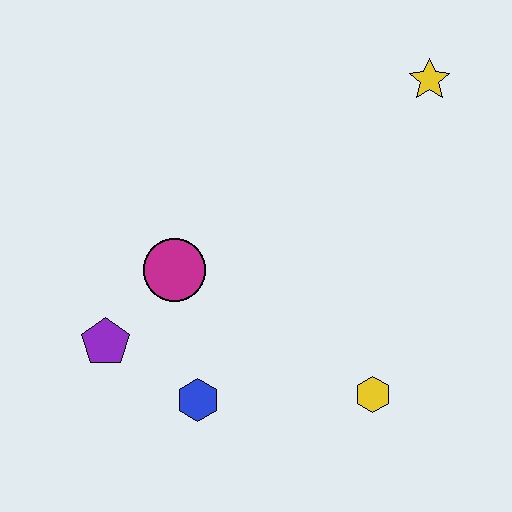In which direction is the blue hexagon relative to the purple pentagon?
The blue hexagon is to the right of the purple pentagon.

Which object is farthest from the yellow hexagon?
The yellow star is farthest from the yellow hexagon.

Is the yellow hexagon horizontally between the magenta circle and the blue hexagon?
No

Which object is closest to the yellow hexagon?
The blue hexagon is closest to the yellow hexagon.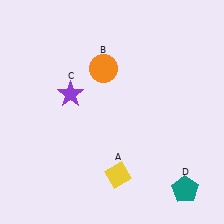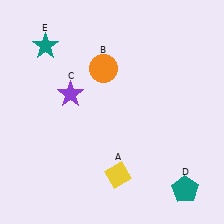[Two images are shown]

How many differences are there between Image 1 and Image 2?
There is 1 difference between the two images.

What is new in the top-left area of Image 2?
A teal star (E) was added in the top-left area of Image 2.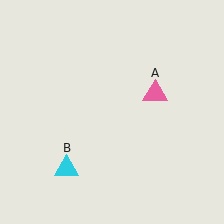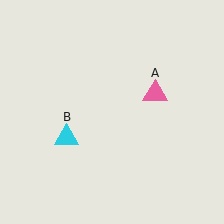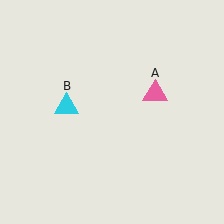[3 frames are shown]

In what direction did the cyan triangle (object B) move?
The cyan triangle (object B) moved up.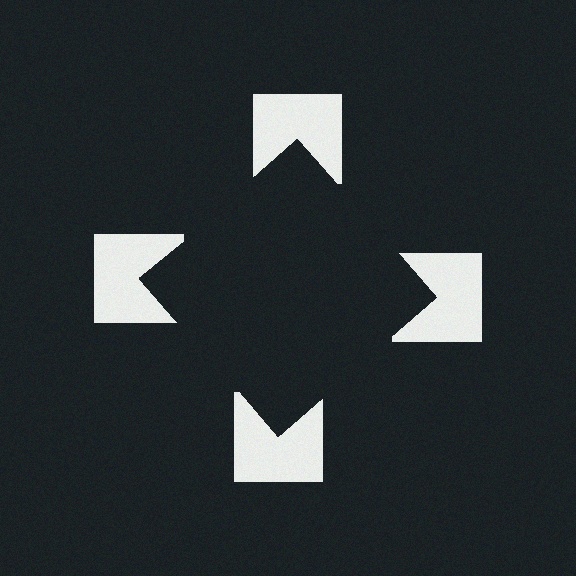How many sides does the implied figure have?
4 sides.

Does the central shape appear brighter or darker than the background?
It typically appears slightly darker than the background, even though no actual brightness change is drawn.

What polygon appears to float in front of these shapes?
An illusory square — its edges are inferred from the aligned wedge cuts in the notched squares, not physically drawn.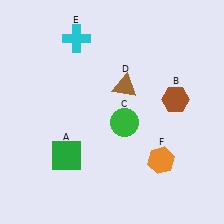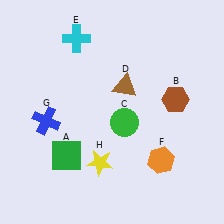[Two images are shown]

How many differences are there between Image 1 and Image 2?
There are 2 differences between the two images.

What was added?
A blue cross (G), a yellow star (H) were added in Image 2.